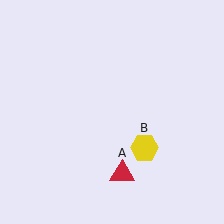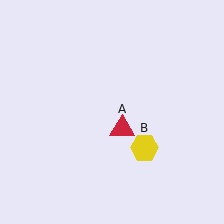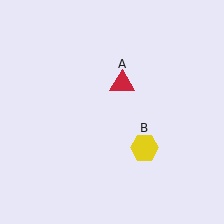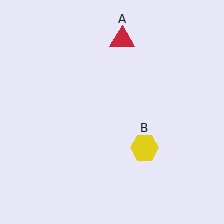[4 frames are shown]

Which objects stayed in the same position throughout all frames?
Yellow hexagon (object B) remained stationary.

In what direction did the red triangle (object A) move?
The red triangle (object A) moved up.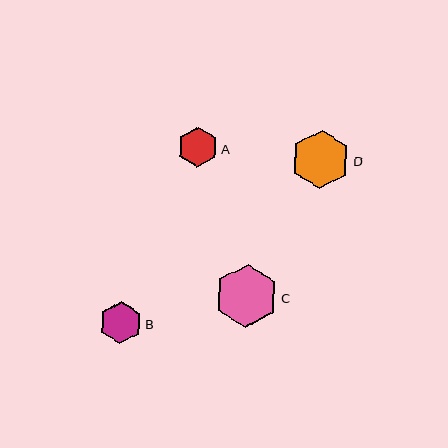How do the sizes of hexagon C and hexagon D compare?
Hexagon C and hexagon D are approximately the same size.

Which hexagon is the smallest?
Hexagon A is the smallest with a size of approximately 40 pixels.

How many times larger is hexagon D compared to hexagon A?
Hexagon D is approximately 1.5 times the size of hexagon A.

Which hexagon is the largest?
Hexagon C is the largest with a size of approximately 64 pixels.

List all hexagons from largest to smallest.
From largest to smallest: C, D, B, A.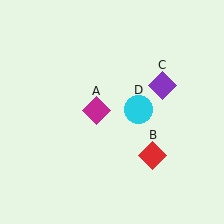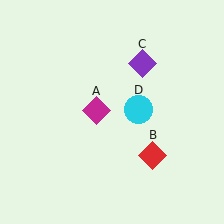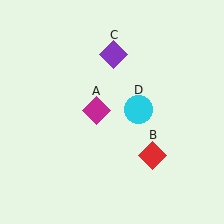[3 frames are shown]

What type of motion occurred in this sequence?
The purple diamond (object C) rotated counterclockwise around the center of the scene.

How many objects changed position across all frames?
1 object changed position: purple diamond (object C).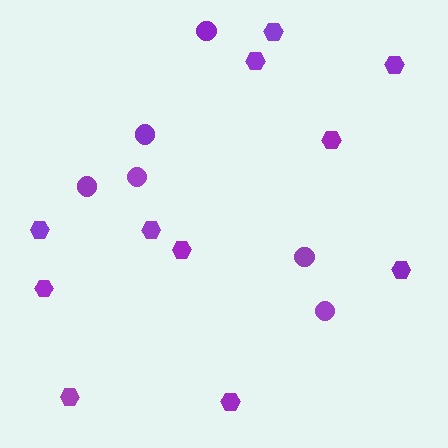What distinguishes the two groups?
There are 2 groups: one group of circles (6) and one group of hexagons (11).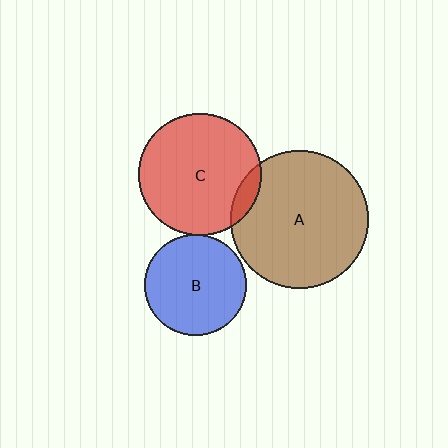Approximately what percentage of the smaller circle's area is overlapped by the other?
Approximately 5%.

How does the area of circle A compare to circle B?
Approximately 1.8 times.